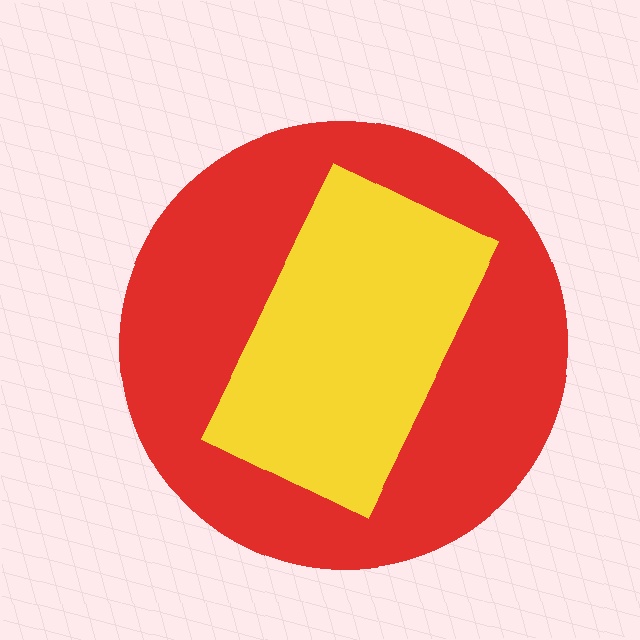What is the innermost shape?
The yellow rectangle.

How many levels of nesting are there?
2.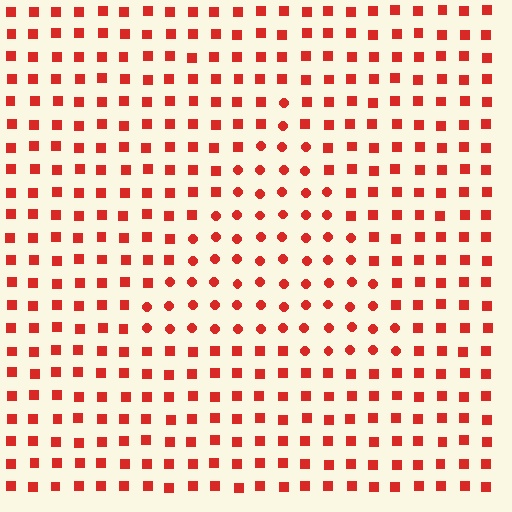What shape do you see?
I see a triangle.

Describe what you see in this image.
The image is filled with small red elements arranged in a uniform grid. A triangle-shaped region contains circles, while the surrounding area contains squares. The boundary is defined purely by the change in element shape.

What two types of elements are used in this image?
The image uses circles inside the triangle region and squares outside it.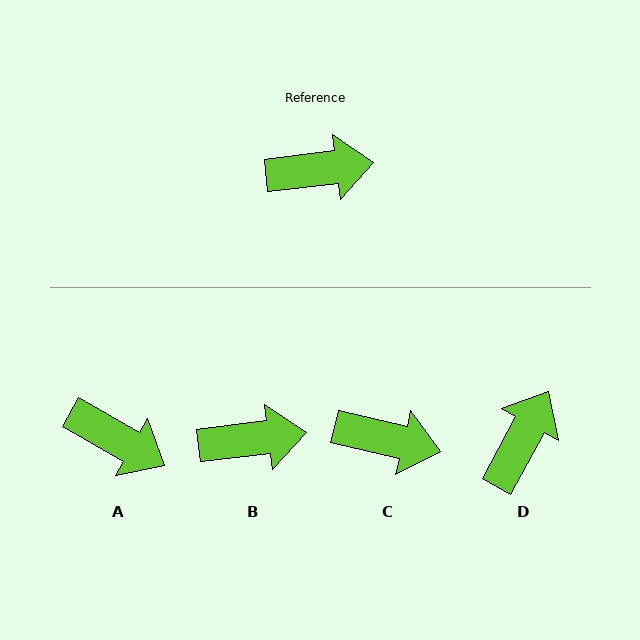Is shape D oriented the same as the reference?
No, it is off by about 55 degrees.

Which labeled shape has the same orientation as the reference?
B.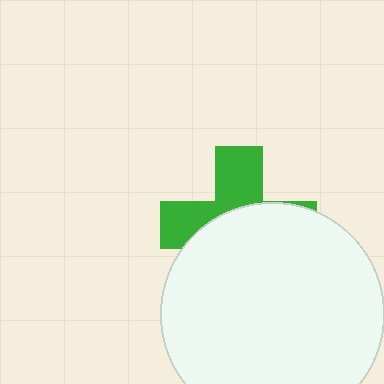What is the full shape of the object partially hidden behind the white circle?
The partially hidden object is a green cross.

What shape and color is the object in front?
The object in front is a white circle.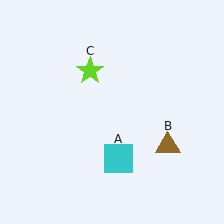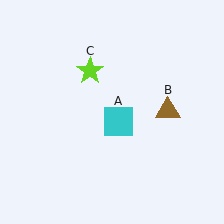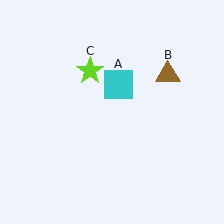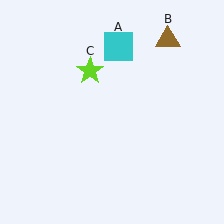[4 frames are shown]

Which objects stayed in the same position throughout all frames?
Lime star (object C) remained stationary.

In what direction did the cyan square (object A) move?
The cyan square (object A) moved up.